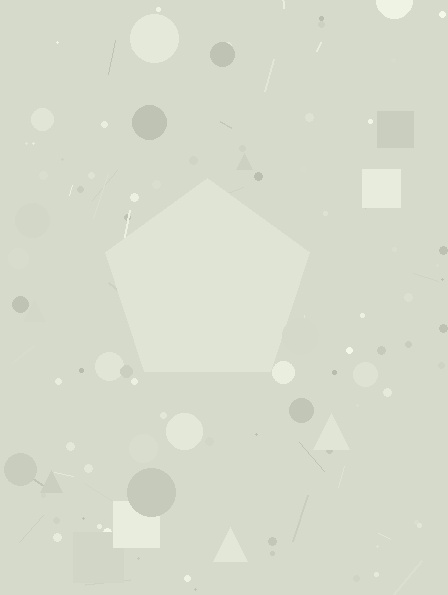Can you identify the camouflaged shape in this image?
The camouflaged shape is a pentagon.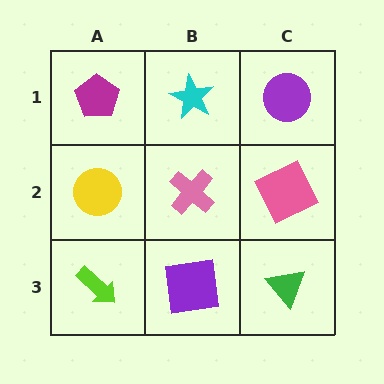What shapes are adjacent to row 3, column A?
A yellow circle (row 2, column A), a purple square (row 3, column B).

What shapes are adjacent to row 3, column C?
A pink square (row 2, column C), a purple square (row 3, column B).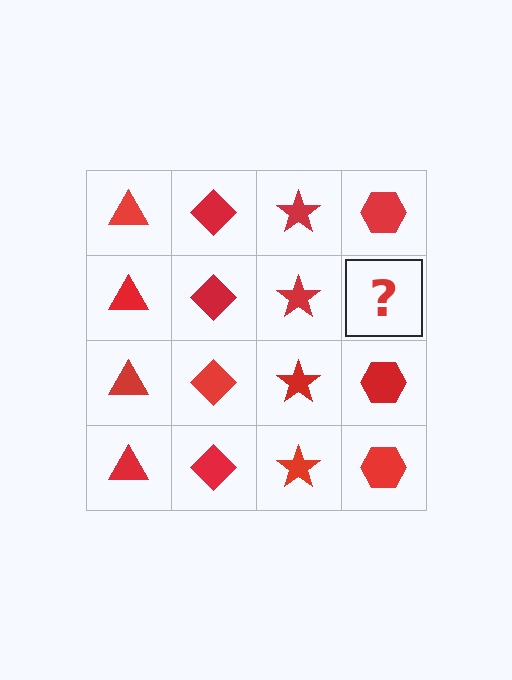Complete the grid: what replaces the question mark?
The question mark should be replaced with a red hexagon.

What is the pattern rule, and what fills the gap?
The rule is that each column has a consistent shape. The gap should be filled with a red hexagon.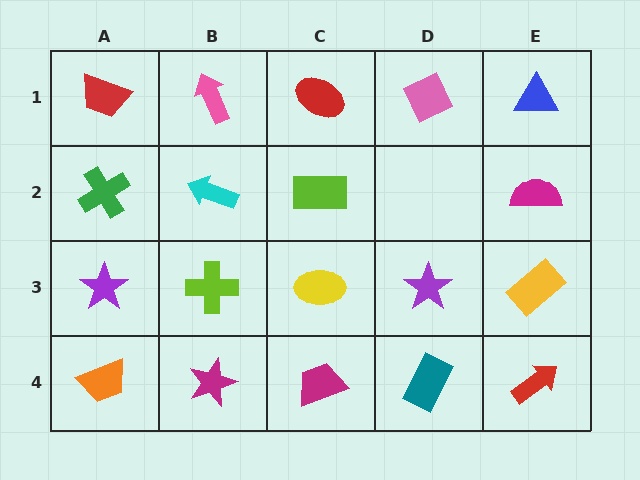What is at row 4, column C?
A magenta trapezoid.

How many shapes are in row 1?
5 shapes.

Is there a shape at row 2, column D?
No, that cell is empty.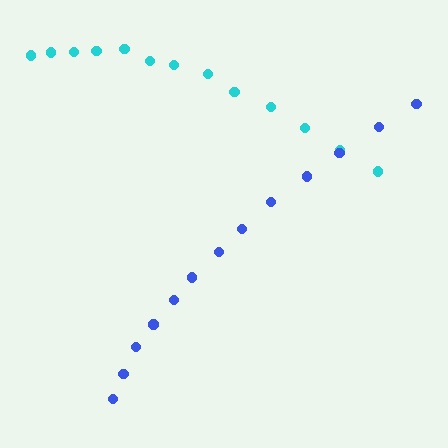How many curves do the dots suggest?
There are 2 distinct paths.